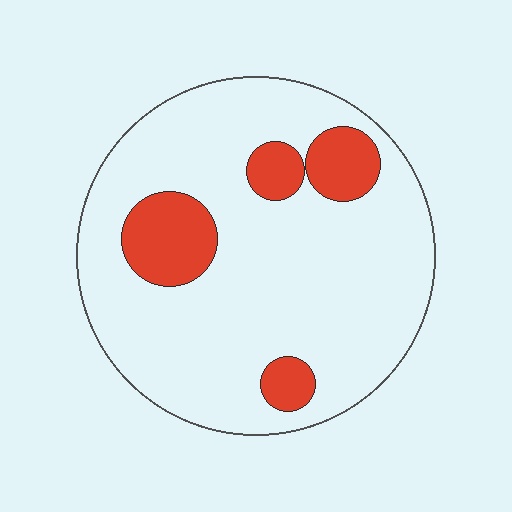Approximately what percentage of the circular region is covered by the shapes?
Approximately 15%.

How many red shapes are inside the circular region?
4.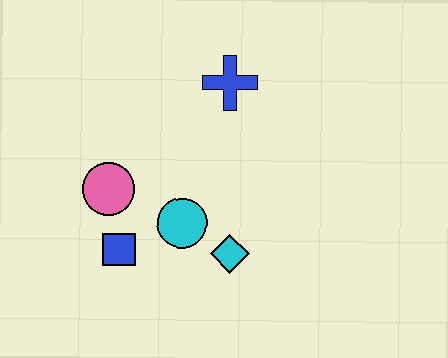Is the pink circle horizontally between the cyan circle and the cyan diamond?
No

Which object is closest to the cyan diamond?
The cyan circle is closest to the cyan diamond.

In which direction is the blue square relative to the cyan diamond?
The blue square is to the left of the cyan diamond.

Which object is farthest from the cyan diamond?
The blue cross is farthest from the cyan diamond.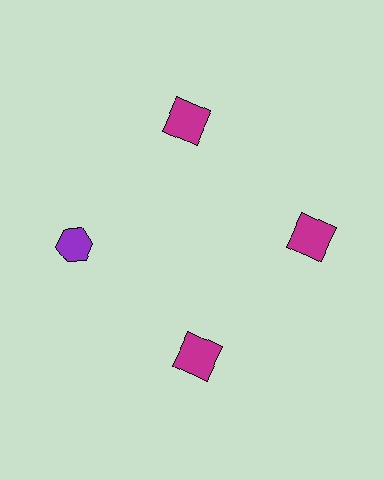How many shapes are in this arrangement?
There are 4 shapes arranged in a ring pattern.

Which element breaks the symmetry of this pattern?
The purple hexagon at roughly the 9 o'clock position breaks the symmetry. All other shapes are magenta squares.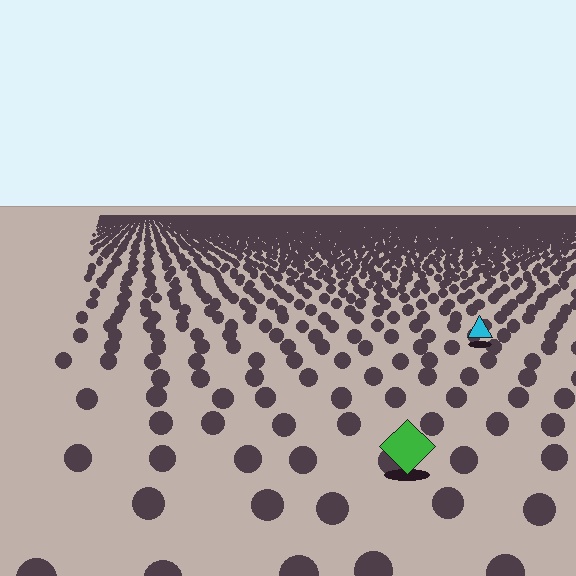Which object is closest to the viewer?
The green diamond is closest. The texture marks near it are larger and more spread out.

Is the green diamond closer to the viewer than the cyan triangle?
Yes. The green diamond is closer — you can tell from the texture gradient: the ground texture is coarser near it.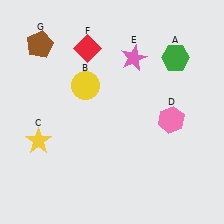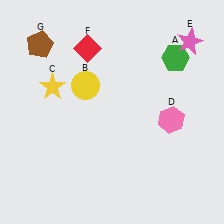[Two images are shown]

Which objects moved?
The objects that moved are: the yellow star (C), the pink star (E).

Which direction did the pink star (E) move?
The pink star (E) moved right.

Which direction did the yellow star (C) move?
The yellow star (C) moved up.